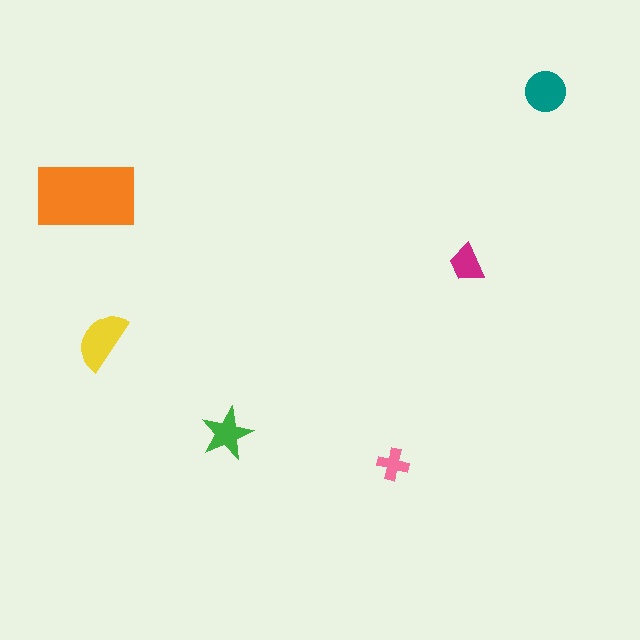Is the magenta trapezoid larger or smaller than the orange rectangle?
Smaller.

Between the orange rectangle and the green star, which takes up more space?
The orange rectangle.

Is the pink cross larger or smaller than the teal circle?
Smaller.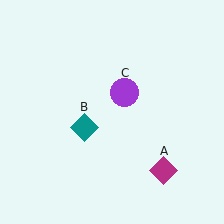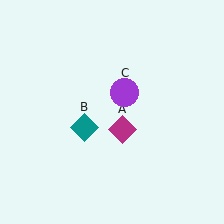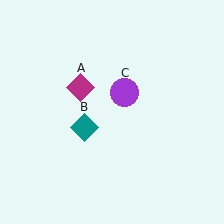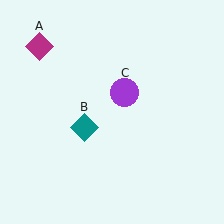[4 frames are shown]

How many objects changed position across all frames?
1 object changed position: magenta diamond (object A).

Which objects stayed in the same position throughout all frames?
Teal diamond (object B) and purple circle (object C) remained stationary.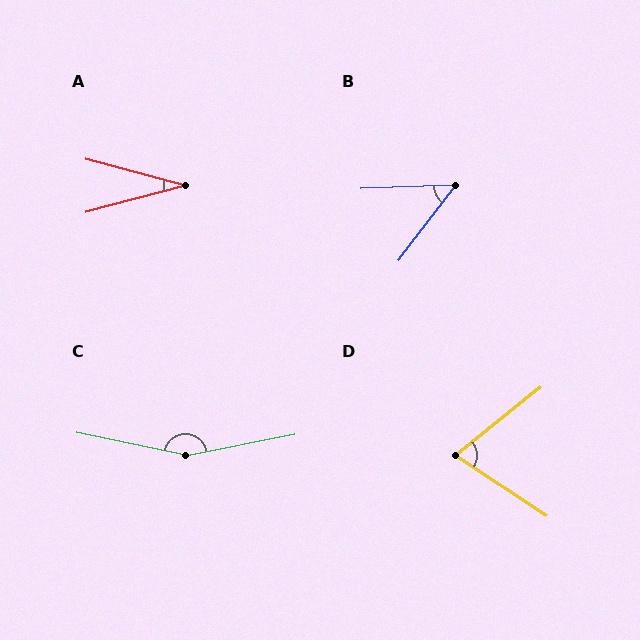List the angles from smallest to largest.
A (30°), B (51°), D (72°), C (157°).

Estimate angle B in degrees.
Approximately 51 degrees.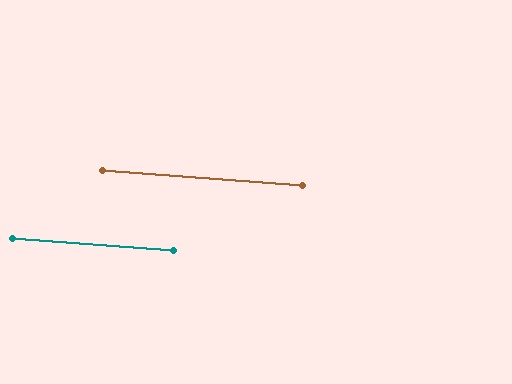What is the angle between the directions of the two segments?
Approximately 0 degrees.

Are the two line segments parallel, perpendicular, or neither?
Parallel — their directions differ by only 0.0°.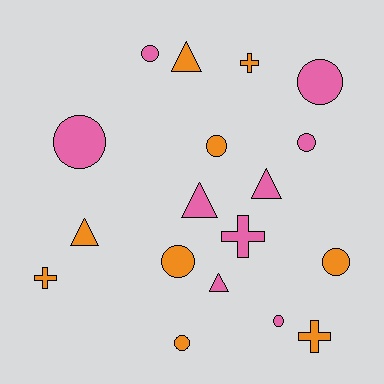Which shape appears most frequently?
Circle, with 9 objects.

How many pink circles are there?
There are 5 pink circles.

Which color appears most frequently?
Orange, with 9 objects.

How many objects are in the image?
There are 18 objects.